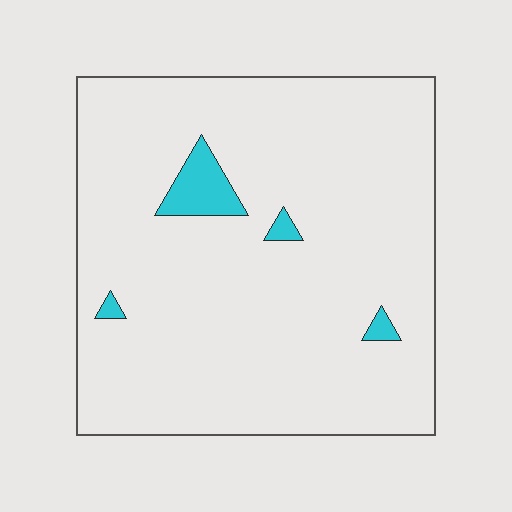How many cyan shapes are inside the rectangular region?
4.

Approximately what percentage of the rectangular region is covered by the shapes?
Approximately 5%.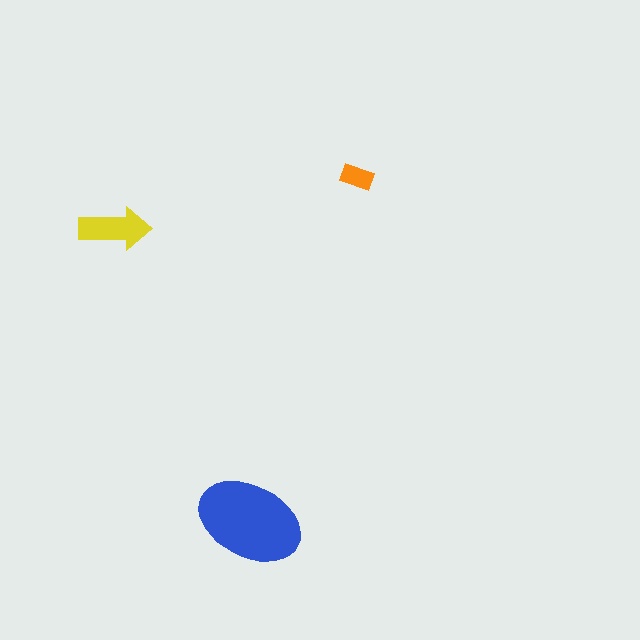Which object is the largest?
The blue ellipse.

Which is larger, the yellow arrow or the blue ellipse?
The blue ellipse.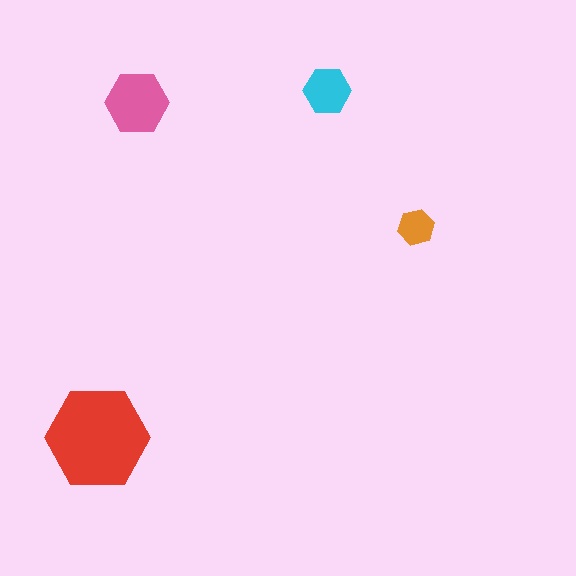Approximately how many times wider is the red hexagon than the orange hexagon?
About 3 times wider.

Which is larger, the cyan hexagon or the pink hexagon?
The pink one.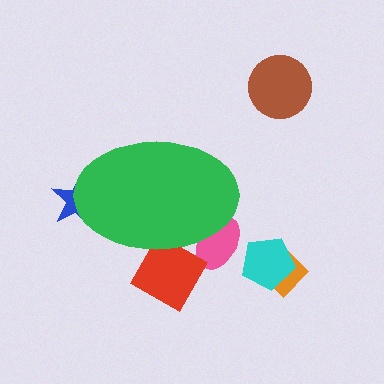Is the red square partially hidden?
Yes, the red square is partially hidden behind the green ellipse.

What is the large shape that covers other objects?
A green ellipse.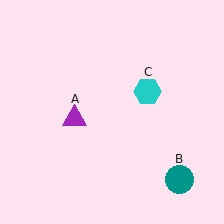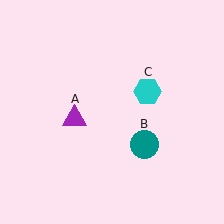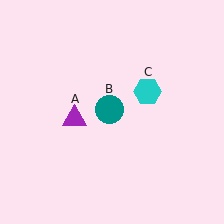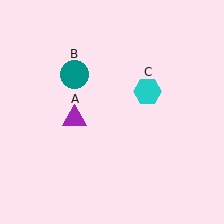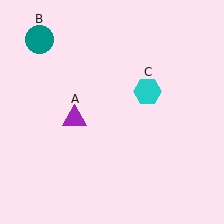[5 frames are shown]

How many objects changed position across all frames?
1 object changed position: teal circle (object B).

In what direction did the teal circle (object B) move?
The teal circle (object B) moved up and to the left.